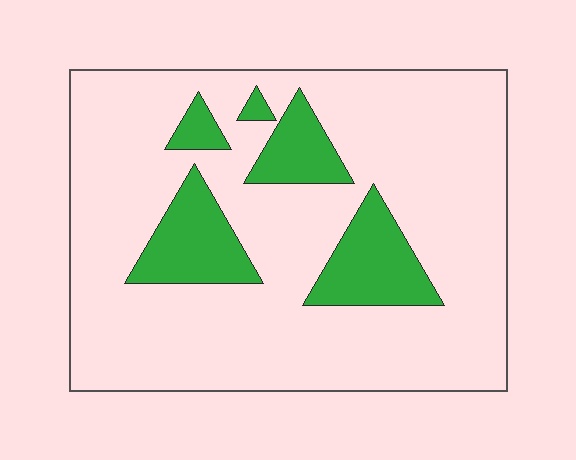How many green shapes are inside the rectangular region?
5.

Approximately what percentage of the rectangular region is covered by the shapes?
Approximately 20%.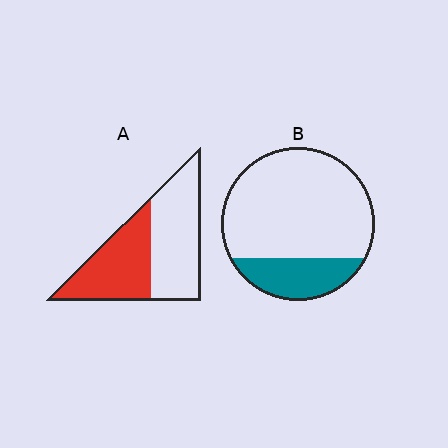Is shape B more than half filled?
No.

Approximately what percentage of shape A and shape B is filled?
A is approximately 45% and B is approximately 25%.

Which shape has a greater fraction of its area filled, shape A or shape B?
Shape A.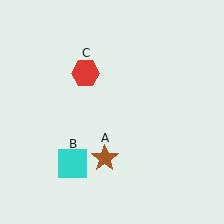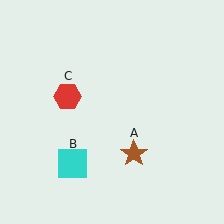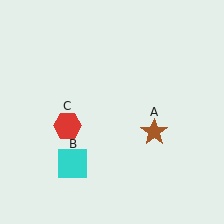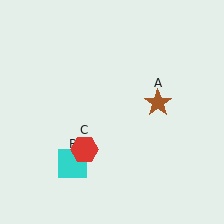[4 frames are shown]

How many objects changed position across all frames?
2 objects changed position: brown star (object A), red hexagon (object C).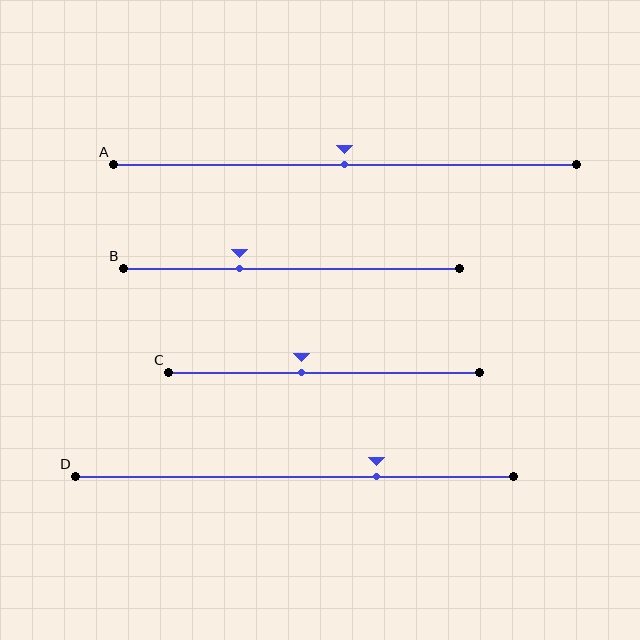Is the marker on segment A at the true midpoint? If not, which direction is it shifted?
Yes, the marker on segment A is at the true midpoint.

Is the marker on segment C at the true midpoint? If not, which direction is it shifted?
No, the marker on segment C is shifted to the left by about 7% of the segment length.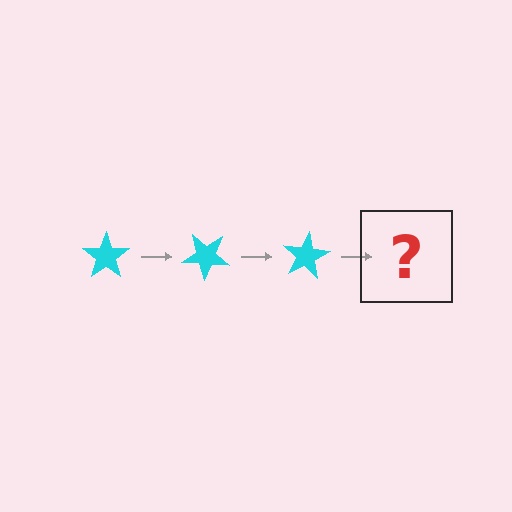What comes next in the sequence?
The next element should be a cyan star rotated 120 degrees.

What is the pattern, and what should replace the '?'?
The pattern is that the star rotates 40 degrees each step. The '?' should be a cyan star rotated 120 degrees.